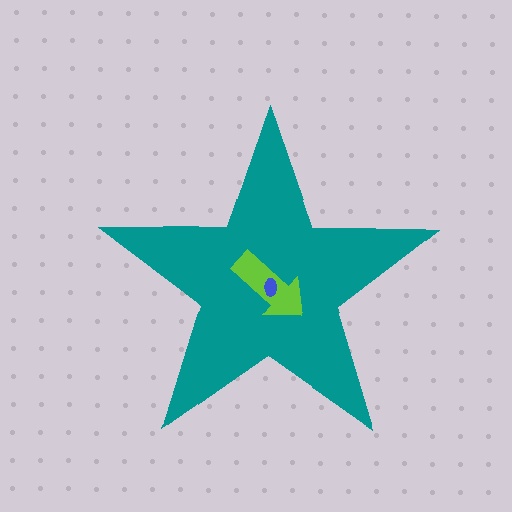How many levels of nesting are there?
3.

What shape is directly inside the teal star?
The lime arrow.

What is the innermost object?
The blue ellipse.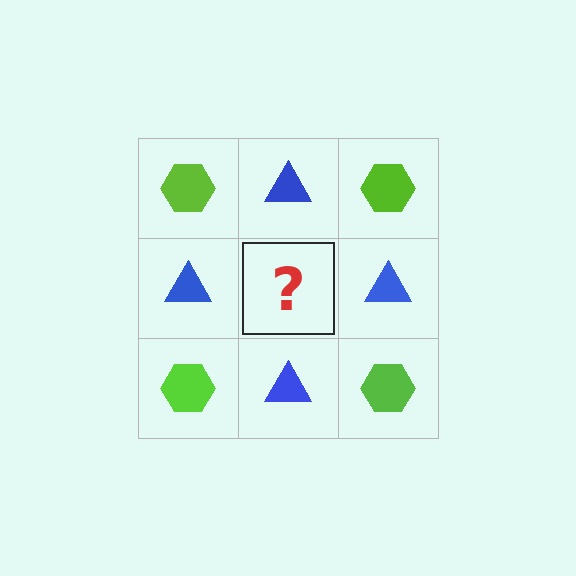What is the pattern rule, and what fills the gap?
The rule is that it alternates lime hexagon and blue triangle in a checkerboard pattern. The gap should be filled with a lime hexagon.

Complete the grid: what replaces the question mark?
The question mark should be replaced with a lime hexagon.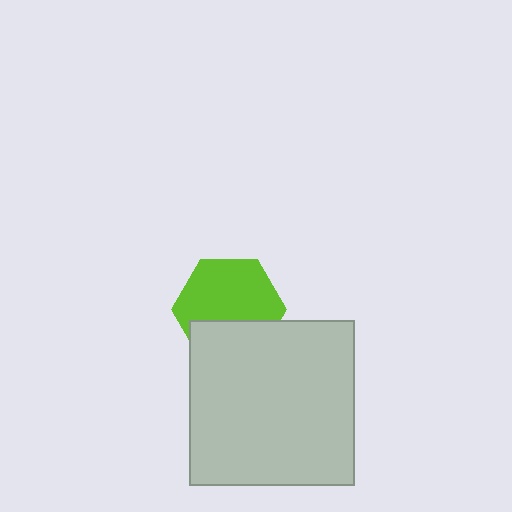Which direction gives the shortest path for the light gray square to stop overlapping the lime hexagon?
Moving down gives the shortest separation.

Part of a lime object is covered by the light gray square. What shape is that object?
It is a hexagon.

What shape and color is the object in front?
The object in front is a light gray square.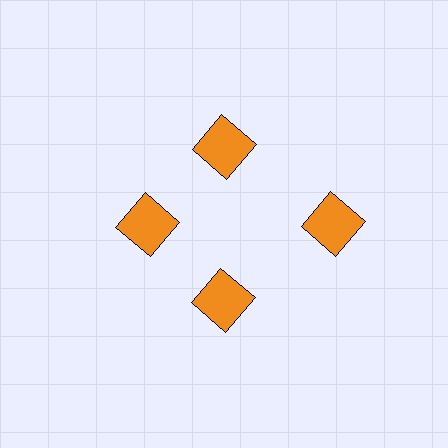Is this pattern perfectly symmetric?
No. The 4 orange squares are arranged in a ring, but one element near the 3 o'clock position is pushed outward from the center, breaking the 4-fold rotational symmetry.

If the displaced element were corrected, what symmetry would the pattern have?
It would have 4-fold rotational symmetry — the pattern would map onto itself every 90 degrees.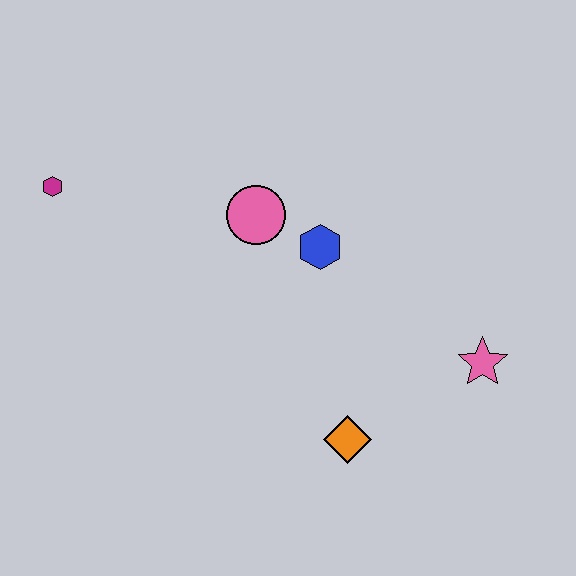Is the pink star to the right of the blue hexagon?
Yes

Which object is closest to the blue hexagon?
The pink circle is closest to the blue hexagon.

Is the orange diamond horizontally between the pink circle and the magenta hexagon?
No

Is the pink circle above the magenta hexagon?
No